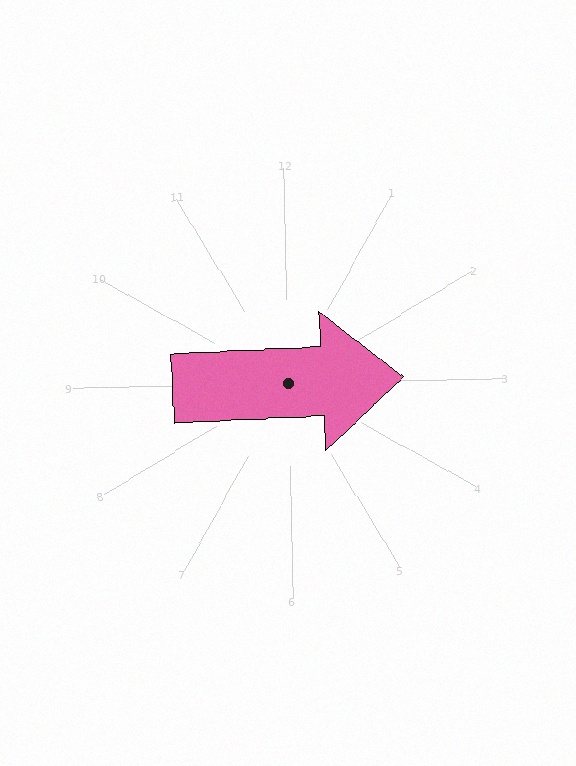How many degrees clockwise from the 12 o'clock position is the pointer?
Approximately 88 degrees.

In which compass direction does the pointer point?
East.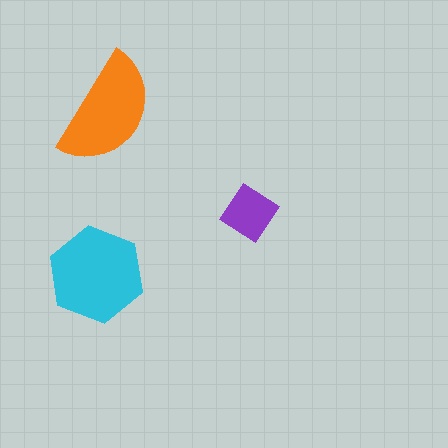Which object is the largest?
The cyan hexagon.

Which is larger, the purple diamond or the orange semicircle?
The orange semicircle.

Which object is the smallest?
The purple diamond.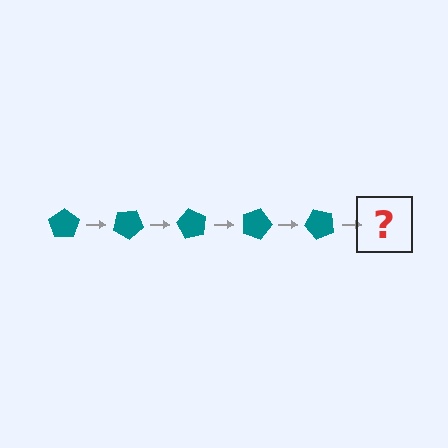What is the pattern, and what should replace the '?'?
The pattern is that the pentagon rotates 30 degrees each step. The '?' should be a teal pentagon rotated 150 degrees.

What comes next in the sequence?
The next element should be a teal pentagon rotated 150 degrees.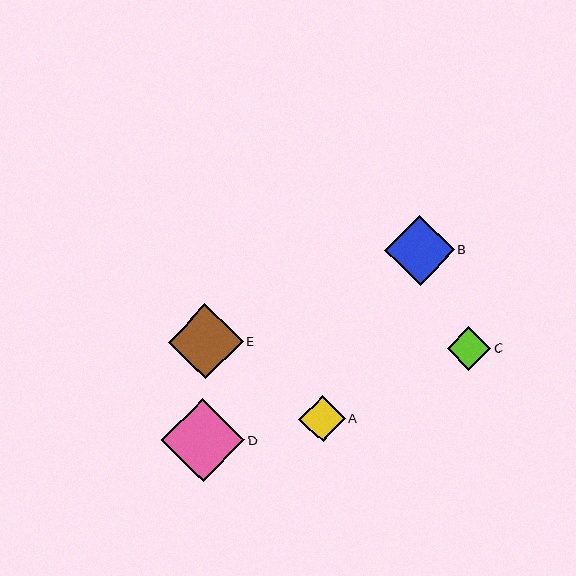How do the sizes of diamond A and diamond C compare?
Diamond A and diamond C are approximately the same size.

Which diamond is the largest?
Diamond D is the largest with a size of approximately 83 pixels.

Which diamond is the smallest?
Diamond C is the smallest with a size of approximately 43 pixels.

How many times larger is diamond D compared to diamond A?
Diamond D is approximately 1.8 times the size of diamond A.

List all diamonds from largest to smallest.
From largest to smallest: D, E, B, A, C.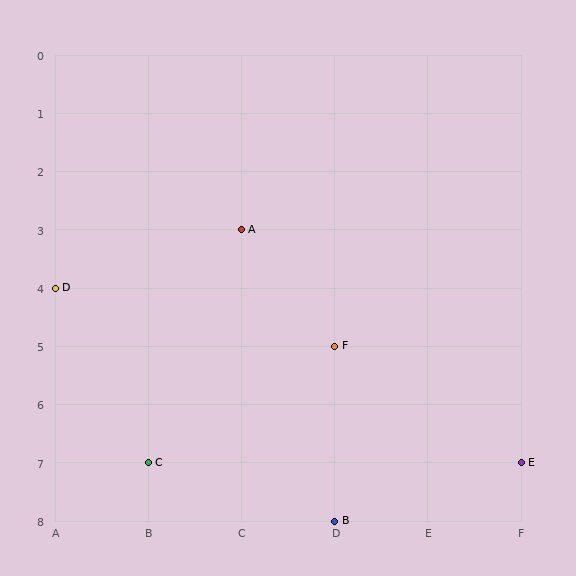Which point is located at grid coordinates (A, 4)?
Point D is at (A, 4).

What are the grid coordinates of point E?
Point E is at grid coordinates (F, 7).